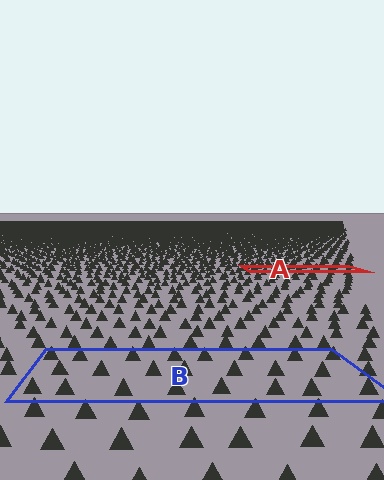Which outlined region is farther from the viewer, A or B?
Region A is farther from the viewer — the texture elements inside it appear smaller and more densely packed.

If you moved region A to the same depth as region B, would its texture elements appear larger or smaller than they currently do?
They would appear larger. At a closer depth, the same texture elements are projected at a bigger on-screen size.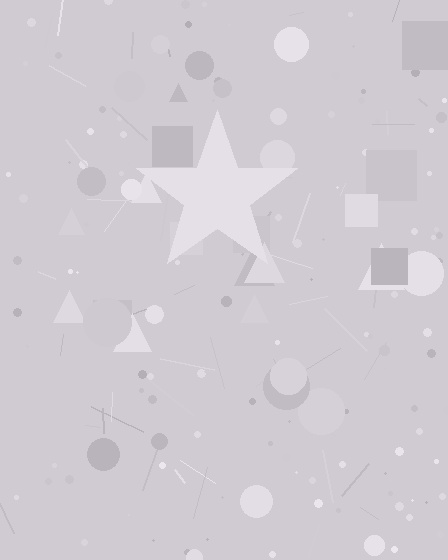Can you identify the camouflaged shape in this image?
The camouflaged shape is a star.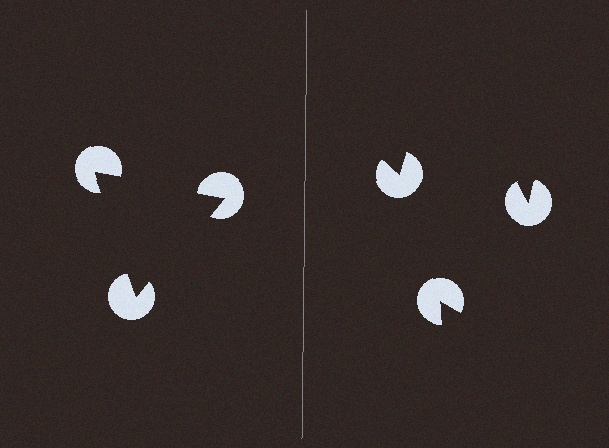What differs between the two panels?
The pac-man discs are positioned identically on both sides; only the wedge orientations differ. On the left they align to a triangle; on the right they are misaligned.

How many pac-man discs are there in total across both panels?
6 — 3 on each side.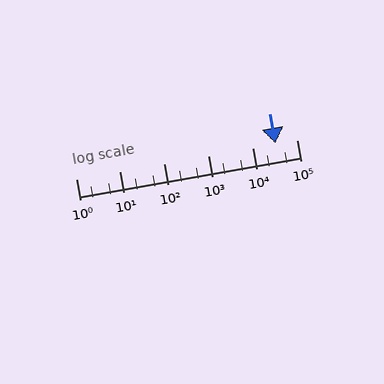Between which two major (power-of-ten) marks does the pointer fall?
The pointer is between 10000 and 100000.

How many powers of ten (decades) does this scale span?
The scale spans 5 decades, from 1 to 100000.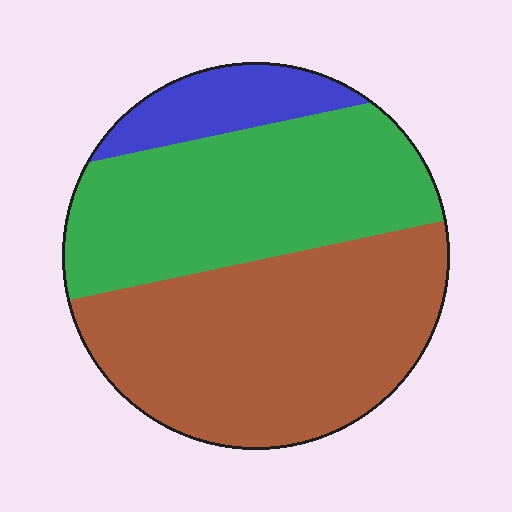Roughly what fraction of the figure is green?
Green takes up about two fifths (2/5) of the figure.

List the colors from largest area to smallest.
From largest to smallest: brown, green, blue.